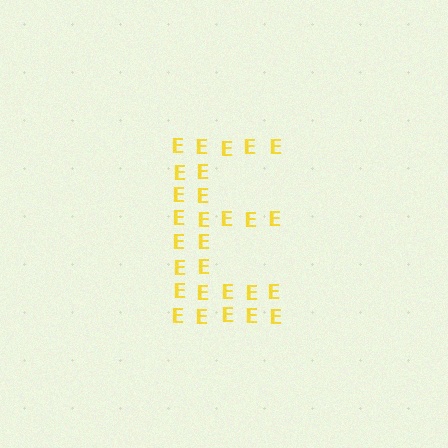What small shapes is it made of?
It is made of small letter E's.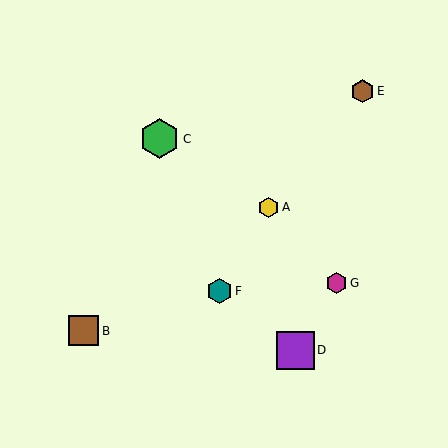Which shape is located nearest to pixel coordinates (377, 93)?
The brown hexagon (labeled E) at (363, 91) is nearest to that location.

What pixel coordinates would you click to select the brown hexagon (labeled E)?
Click at (363, 91) to select the brown hexagon E.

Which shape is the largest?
The green hexagon (labeled C) is the largest.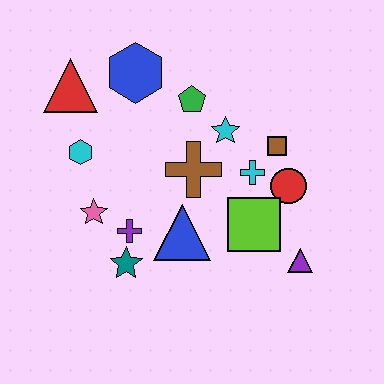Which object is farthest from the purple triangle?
The red triangle is farthest from the purple triangle.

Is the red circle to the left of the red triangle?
No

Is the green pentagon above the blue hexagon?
No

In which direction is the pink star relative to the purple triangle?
The pink star is to the left of the purple triangle.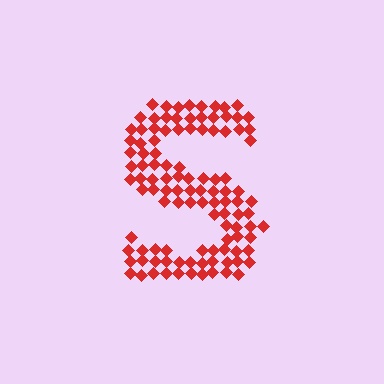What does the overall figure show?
The overall figure shows the letter S.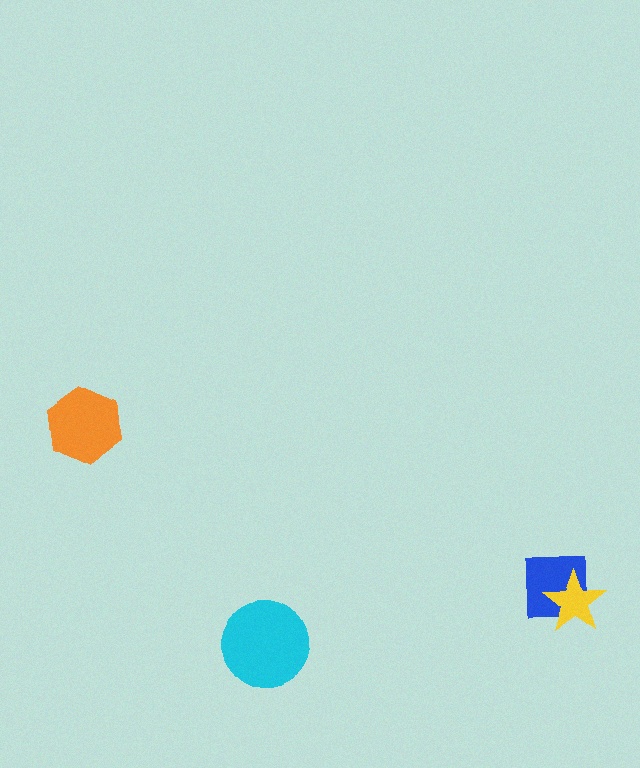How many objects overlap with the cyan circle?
0 objects overlap with the cyan circle.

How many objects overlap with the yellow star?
1 object overlaps with the yellow star.